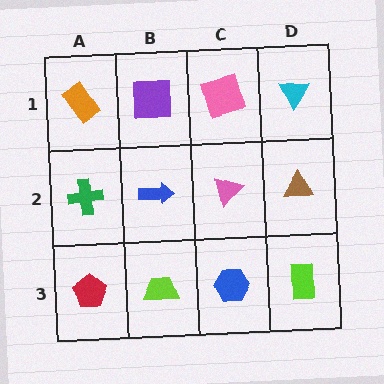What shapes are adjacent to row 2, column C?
A pink square (row 1, column C), a blue hexagon (row 3, column C), a blue arrow (row 2, column B), a brown triangle (row 2, column D).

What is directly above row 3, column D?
A brown triangle.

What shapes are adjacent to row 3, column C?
A pink triangle (row 2, column C), a lime trapezoid (row 3, column B), a lime rectangle (row 3, column D).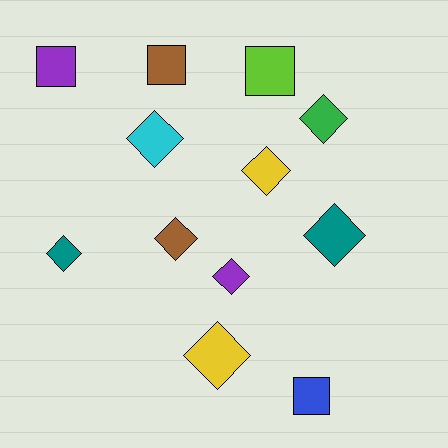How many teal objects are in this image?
There are 2 teal objects.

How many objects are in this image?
There are 12 objects.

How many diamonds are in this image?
There are 8 diamonds.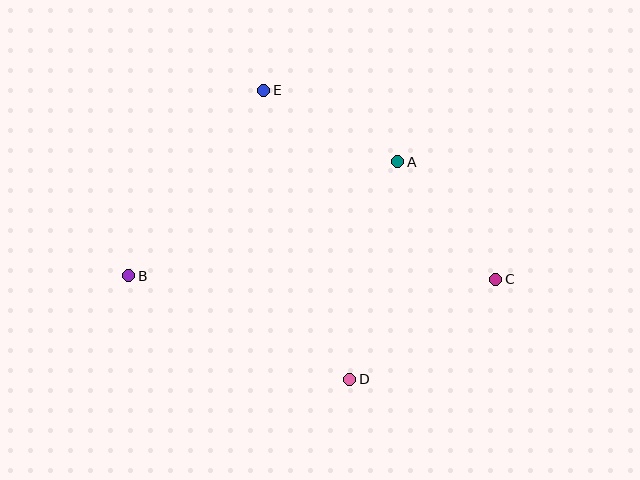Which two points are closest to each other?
Points A and E are closest to each other.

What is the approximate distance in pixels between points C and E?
The distance between C and E is approximately 299 pixels.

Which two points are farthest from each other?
Points B and C are farthest from each other.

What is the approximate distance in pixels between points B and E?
The distance between B and E is approximately 229 pixels.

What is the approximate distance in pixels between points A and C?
The distance between A and C is approximately 153 pixels.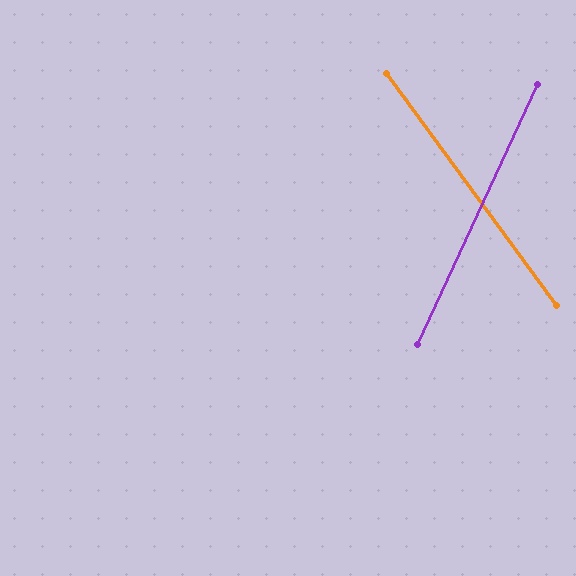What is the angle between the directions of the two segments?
Approximately 61 degrees.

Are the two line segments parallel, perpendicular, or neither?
Neither parallel nor perpendicular — they differ by about 61°.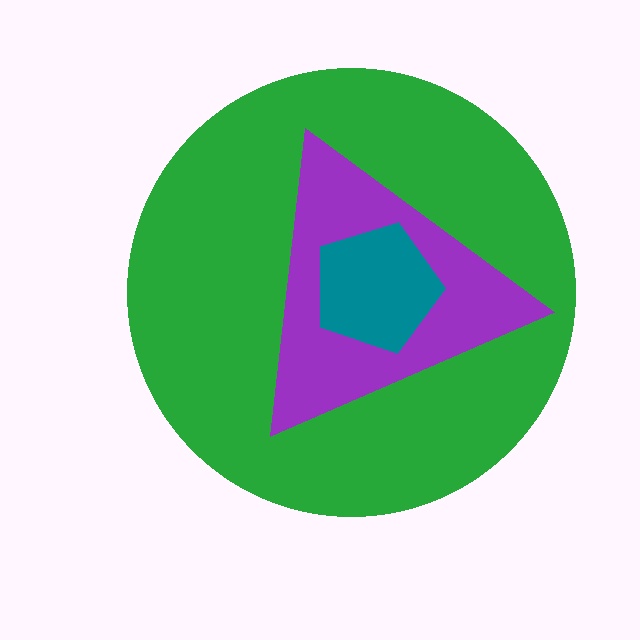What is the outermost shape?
The green circle.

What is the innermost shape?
The teal pentagon.